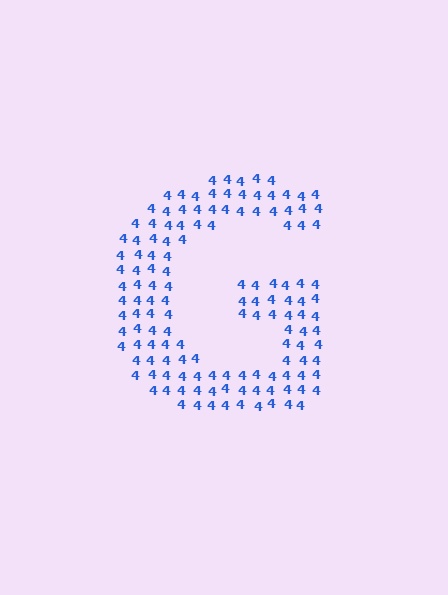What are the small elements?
The small elements are digit 4's.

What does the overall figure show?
The overall figure shows the letter G.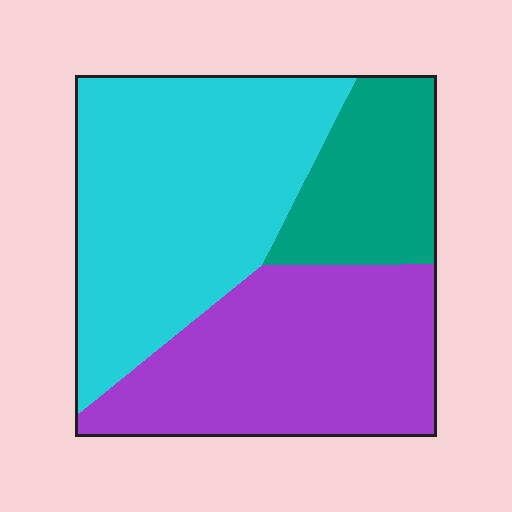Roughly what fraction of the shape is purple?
Purple takes up between a third and a half of the shape.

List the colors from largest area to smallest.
From largest to smallest: cyan, purple, teal.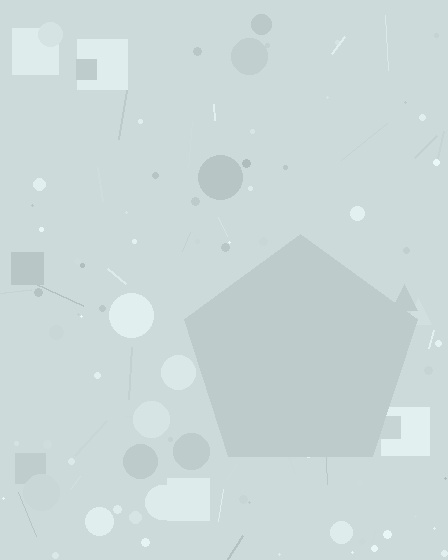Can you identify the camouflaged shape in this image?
The camouflaged shape is a pentagon.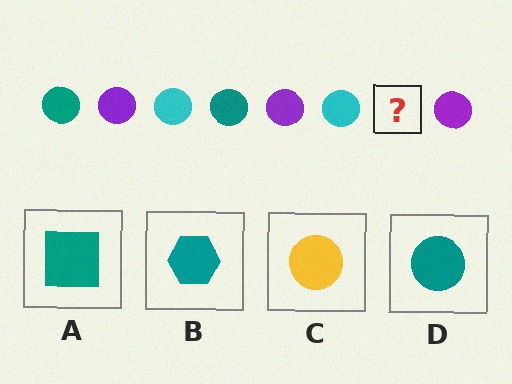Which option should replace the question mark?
Option D.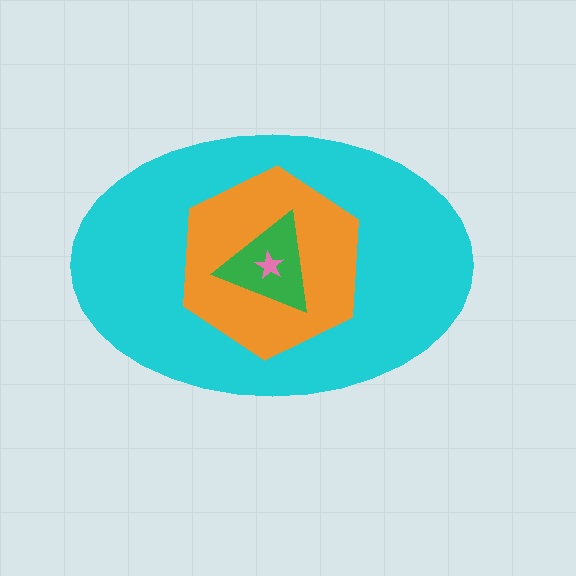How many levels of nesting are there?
4.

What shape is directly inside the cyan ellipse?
The orange hexagon.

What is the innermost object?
The pink star.